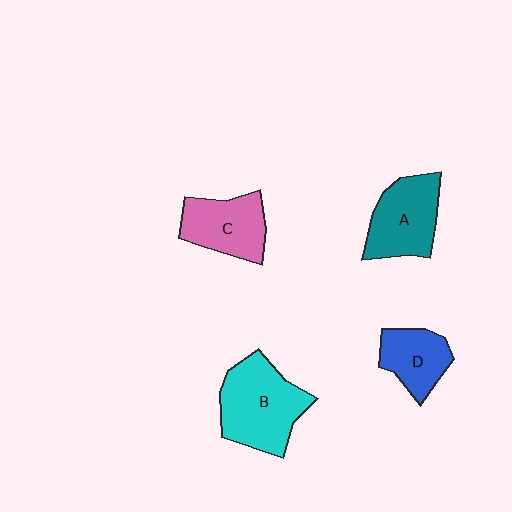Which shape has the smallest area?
Shape D (blue).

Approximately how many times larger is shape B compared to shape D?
Approximately 1.7 times.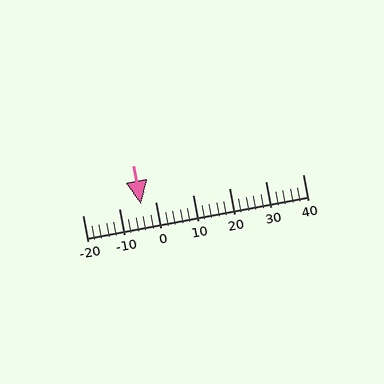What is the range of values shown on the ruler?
The ruler shows values from -20 to 40.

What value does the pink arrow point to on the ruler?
The pink arrow points to approximately -4.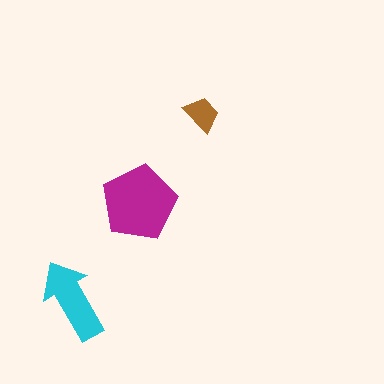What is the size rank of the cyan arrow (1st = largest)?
2nd.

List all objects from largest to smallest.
The magenta pentagon, the cyan arrow, the brown trapezoid.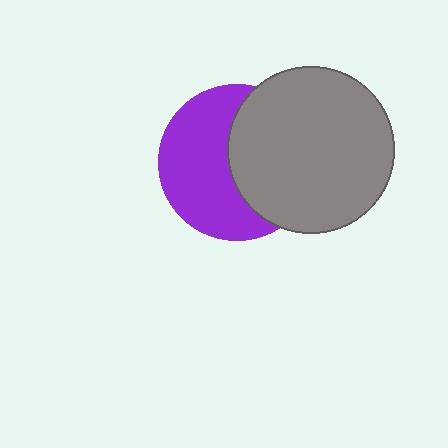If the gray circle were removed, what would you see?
You would see the complete purple circle.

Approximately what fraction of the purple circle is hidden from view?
Roughly 46% of the purple circle is hidden behind the gray circle.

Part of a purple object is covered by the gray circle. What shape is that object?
It is a circle.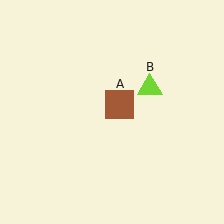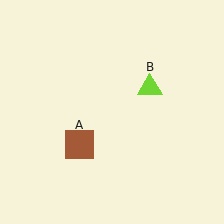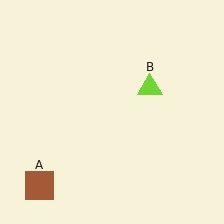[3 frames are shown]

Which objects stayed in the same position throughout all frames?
Lime triangle (object B) remained stationary.